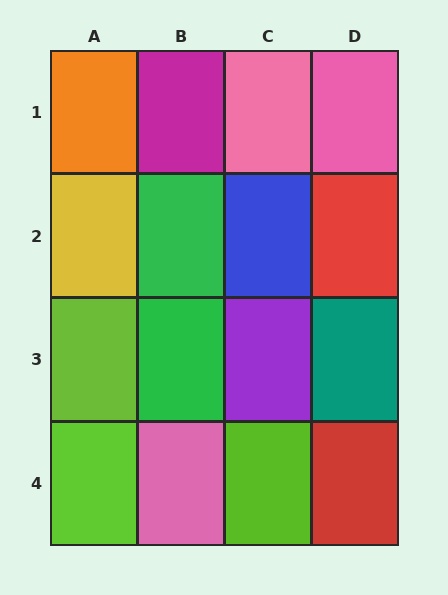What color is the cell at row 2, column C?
Blue.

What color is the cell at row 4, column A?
Lime.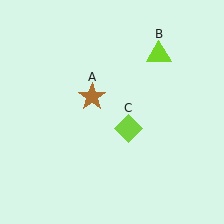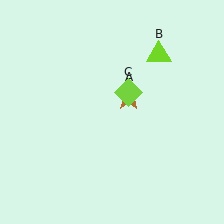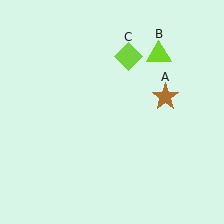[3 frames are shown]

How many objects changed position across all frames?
2 objects changed position: brown star (object A), lime diamond (object C).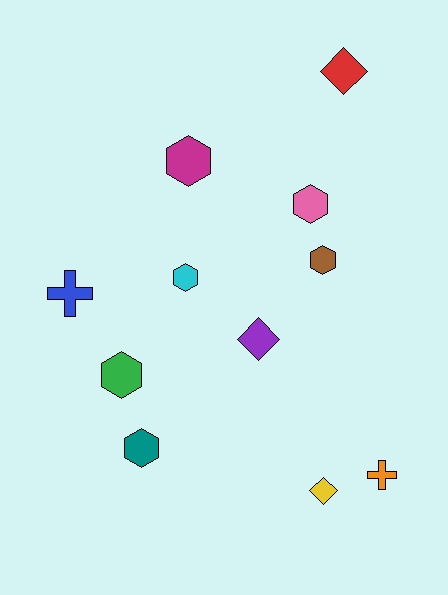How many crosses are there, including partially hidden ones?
There are 2 crosses.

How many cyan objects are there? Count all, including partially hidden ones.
There is 1 cyan object.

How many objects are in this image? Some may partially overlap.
There are 11 objects.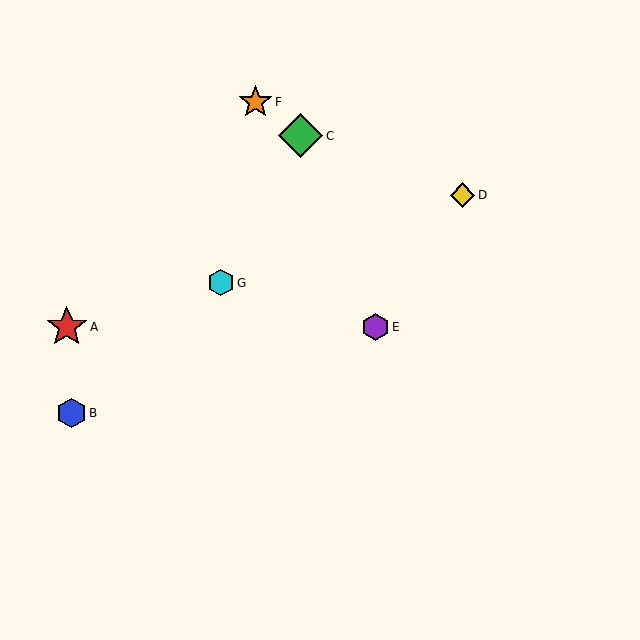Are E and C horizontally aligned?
No, E is at y≈327 and C is at y≈136.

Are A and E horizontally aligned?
Yes, both are at y≈327.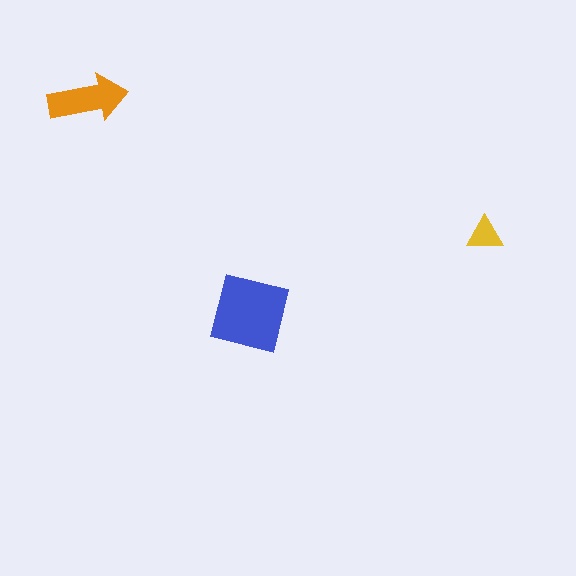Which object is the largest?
The blue square.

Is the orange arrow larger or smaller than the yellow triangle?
Larger.